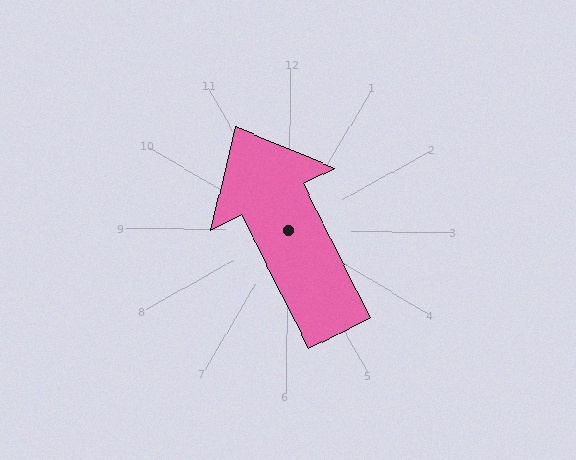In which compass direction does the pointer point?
Northwest.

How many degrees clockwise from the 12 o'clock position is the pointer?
Approximately 333 degrees.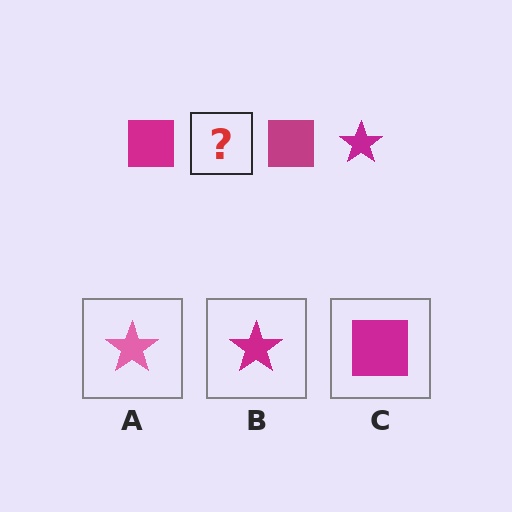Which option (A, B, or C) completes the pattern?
B.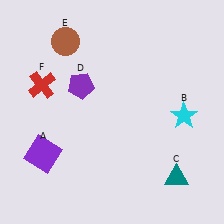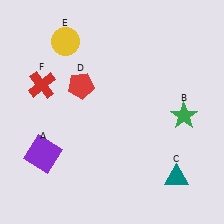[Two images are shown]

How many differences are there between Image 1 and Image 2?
There are 3 differences between the two images.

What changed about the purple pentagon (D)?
In Image 1, D is purple. In Image 2, it changed to red.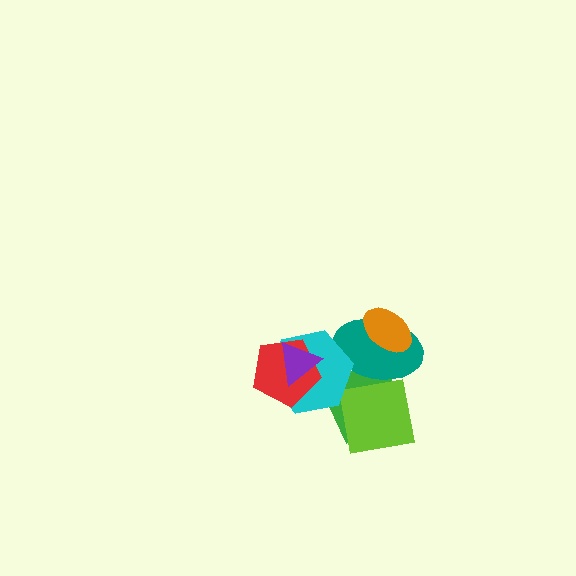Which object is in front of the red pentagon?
The purple triangle is in front of the red pentagon.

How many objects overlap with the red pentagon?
3 objects overlap with the red pentagon.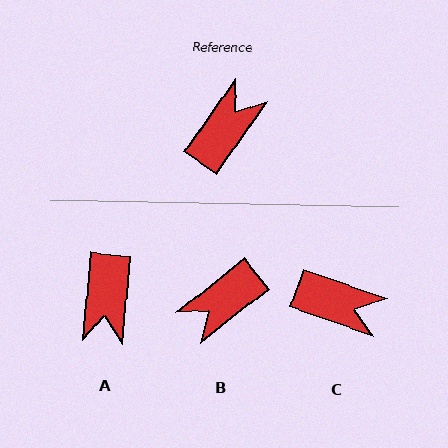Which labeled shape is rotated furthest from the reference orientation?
B, about 163 degrees away.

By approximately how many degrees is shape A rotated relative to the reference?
Approximately 151 degrees clockwise.